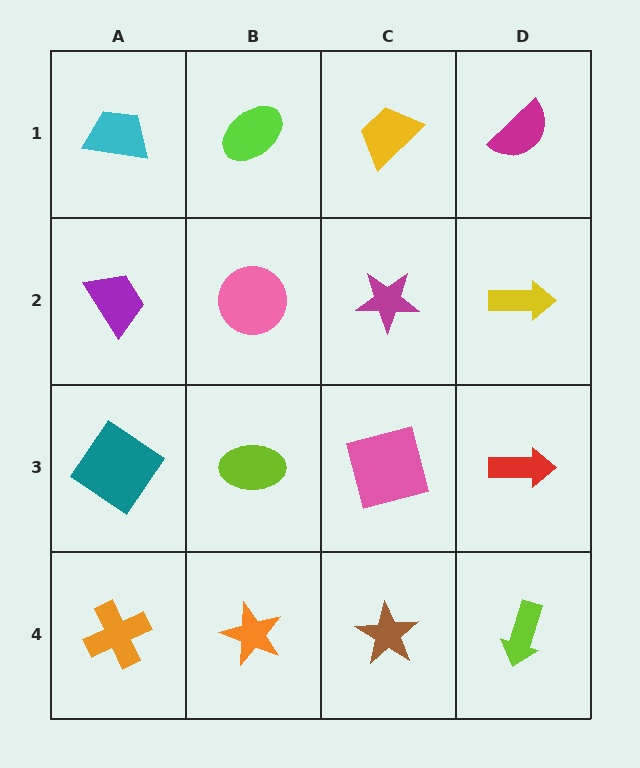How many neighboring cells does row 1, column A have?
2.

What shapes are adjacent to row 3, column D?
A yellow arrow (row 2, column D), a lime arrow (row 4, column D), a pink square (row 3, column C).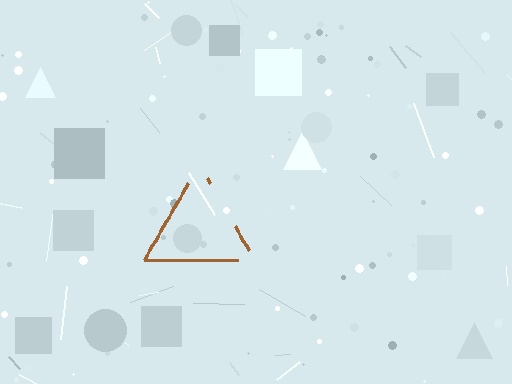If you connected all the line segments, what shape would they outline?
They would outline a triangle.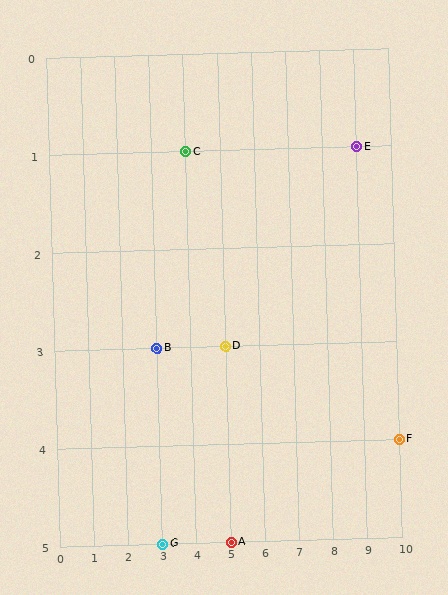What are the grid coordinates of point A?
Point A is at grid coordinates (5, 5).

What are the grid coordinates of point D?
Point D is at grid coordinates (5, 3).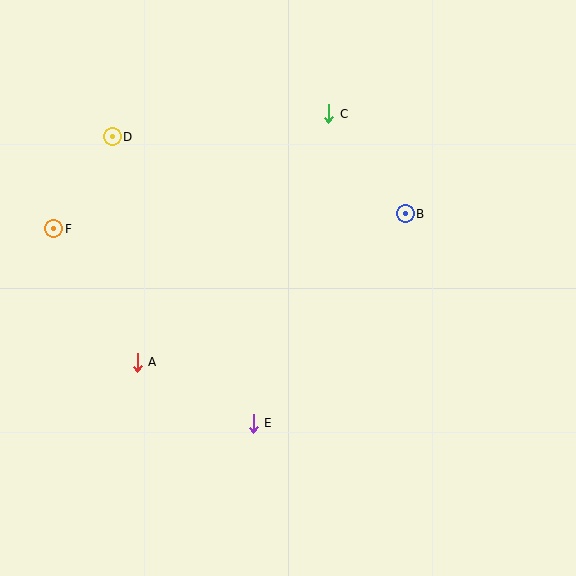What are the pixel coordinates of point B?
Point B is at (405, 214).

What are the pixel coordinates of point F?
Point F is at (54, 229).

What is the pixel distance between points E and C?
The distance between E and C is 318 pixels.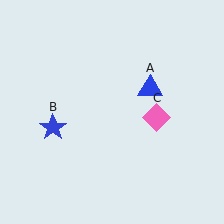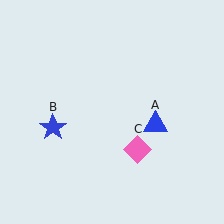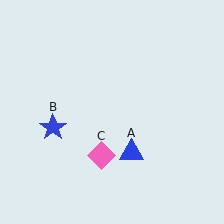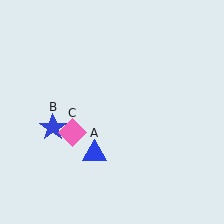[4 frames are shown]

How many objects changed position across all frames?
2 objects changed position: blue triangle (object A), pink diamond (object C).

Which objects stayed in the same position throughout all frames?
Blue star (object B) remained stationary.